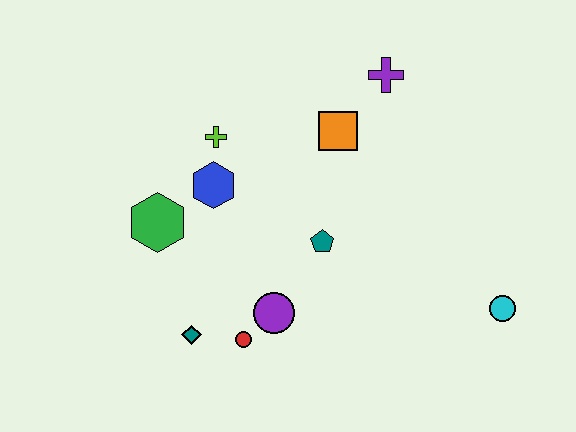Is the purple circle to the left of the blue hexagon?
No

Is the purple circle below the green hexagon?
Yes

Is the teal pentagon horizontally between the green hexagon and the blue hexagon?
No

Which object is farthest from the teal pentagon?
The cyan circle is farthest from the teal pentagon.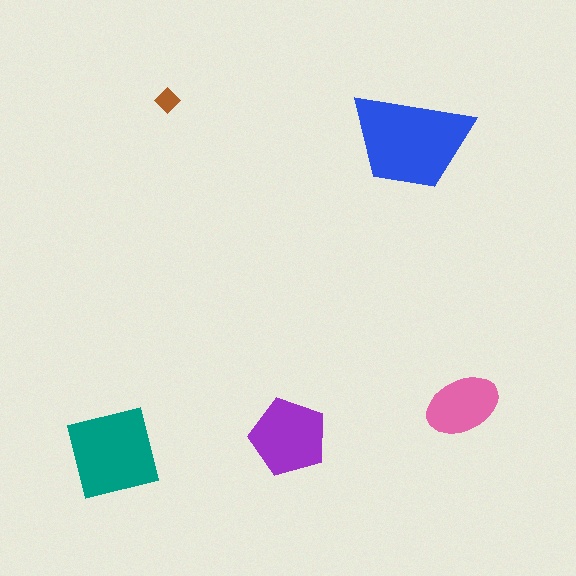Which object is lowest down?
The teal square is bottommost.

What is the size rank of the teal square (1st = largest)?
2nd.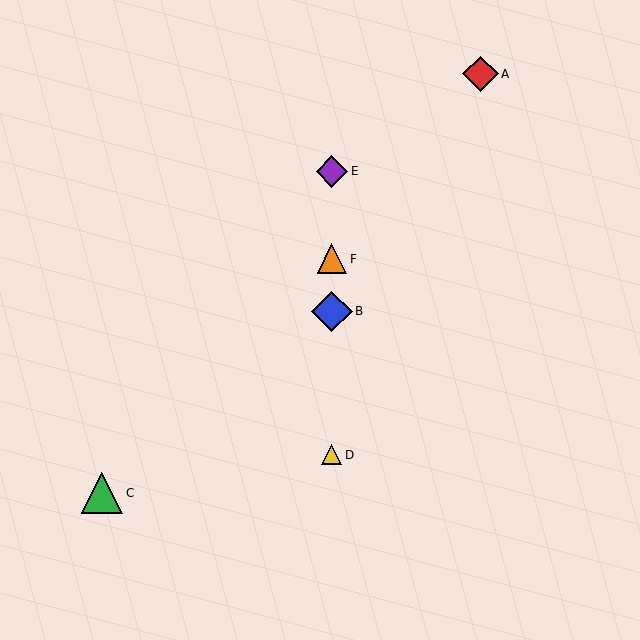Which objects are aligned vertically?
Objects B, D, E, F are aligned vertically.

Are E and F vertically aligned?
Yes, both are at x≈332.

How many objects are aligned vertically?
4 objects (B, D, E, F) are aligned vertically.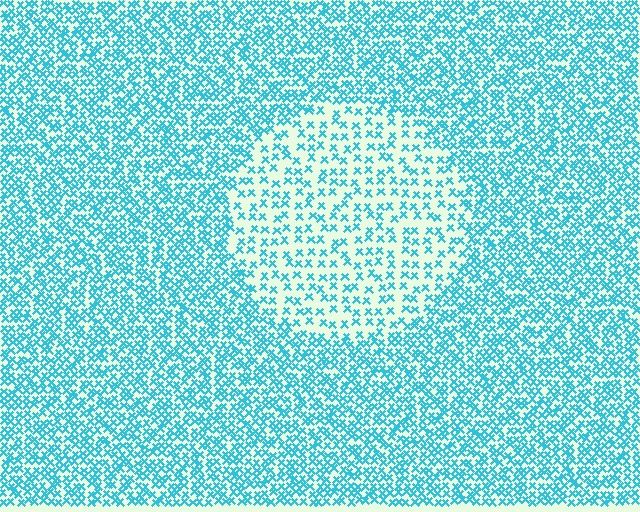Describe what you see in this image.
The image contains small cyan elements arranged at two different densities. A circle-shaped region is visible where the elements are less densely packed than the surrounding area.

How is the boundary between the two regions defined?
The boundary is defined by a change in element density (approximately 2.2x ratio). All elements are the same color, size, and shape.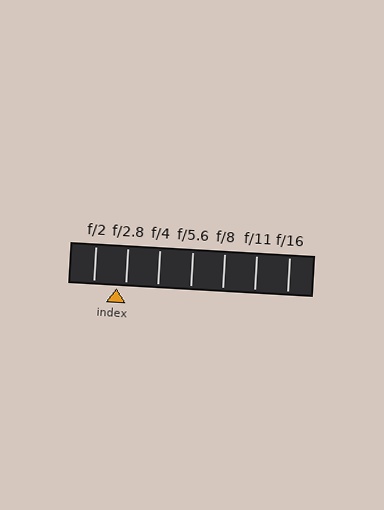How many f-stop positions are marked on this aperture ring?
There are 7 f-stop positions marked.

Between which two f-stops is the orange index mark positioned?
The index mark is between f/2 and f/2.8.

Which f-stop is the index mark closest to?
The index mark is closest to f/2.8.